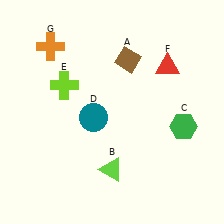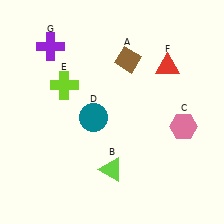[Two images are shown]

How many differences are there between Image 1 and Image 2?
There are 2 differences between the two images.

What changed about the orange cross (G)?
In Image 1, G is orange. In Image 2, it changed to purple.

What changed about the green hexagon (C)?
In Image 1, C is green. In Image 2, it changed to pink.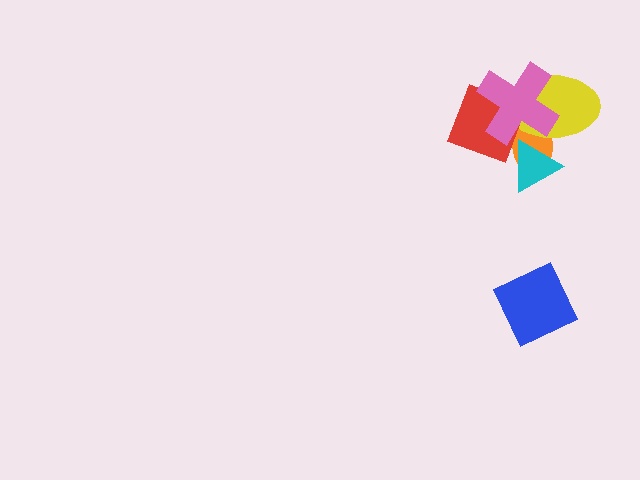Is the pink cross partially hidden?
No, no other shape covers it.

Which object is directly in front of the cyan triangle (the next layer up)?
The yellow ellipse is directly in front of the cyan triangle.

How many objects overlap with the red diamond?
4 objects overlap with the red diamond.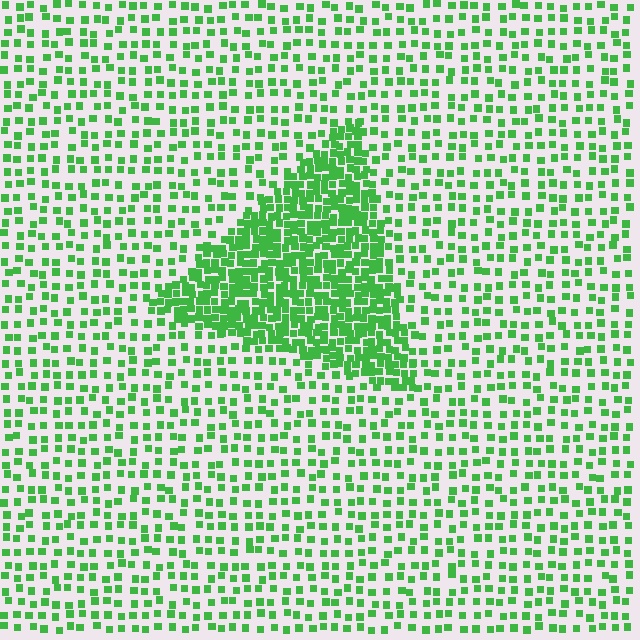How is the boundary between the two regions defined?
The boundary is defined by a change in element density (approximately 2.6x ratio). All elements are the same color, size, and shape.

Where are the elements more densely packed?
The elements are more densely packed inside the triangle boundary.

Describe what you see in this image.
The image contains small green elements arranged at two different densities. A triangle-shaped region is visible where the elements are more densely packed than the surrounding area.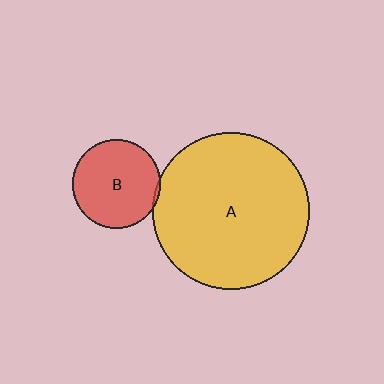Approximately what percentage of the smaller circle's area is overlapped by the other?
Approximately 5%.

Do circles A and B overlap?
Yes.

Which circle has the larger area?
Circle A (yellow).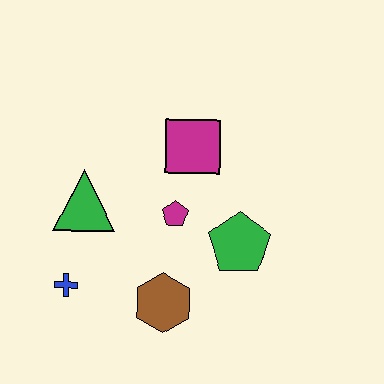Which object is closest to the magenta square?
The magenta pentagon is closest to the magenta square.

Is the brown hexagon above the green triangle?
No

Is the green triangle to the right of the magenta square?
No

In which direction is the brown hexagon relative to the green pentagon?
The brown hexagon is to the left of the green pentagon.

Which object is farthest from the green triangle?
The green pentagon is farthest from the green triangle.